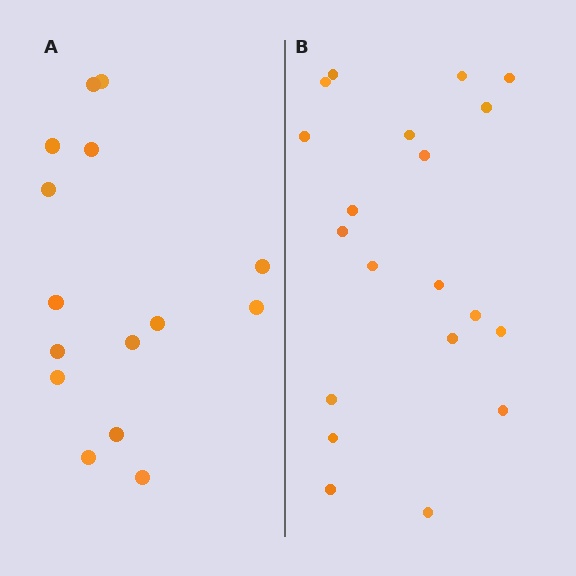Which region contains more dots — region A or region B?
Region B (the right region) has more dots.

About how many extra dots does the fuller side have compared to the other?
Region B has about 5 more dots than region A.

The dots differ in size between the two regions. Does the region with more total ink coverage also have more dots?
No. Region A has more total ink coverage because its dots are larger, but region B actually contains more individual dots. Total area can be misleading — the number of items is what matters here.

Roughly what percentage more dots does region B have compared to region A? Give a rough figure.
About 35% more.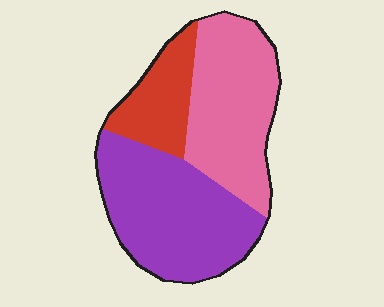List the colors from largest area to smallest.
From largest to smallest: purple, pink, red.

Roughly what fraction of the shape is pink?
Pink takes up about three eighths (3/8) of the shape.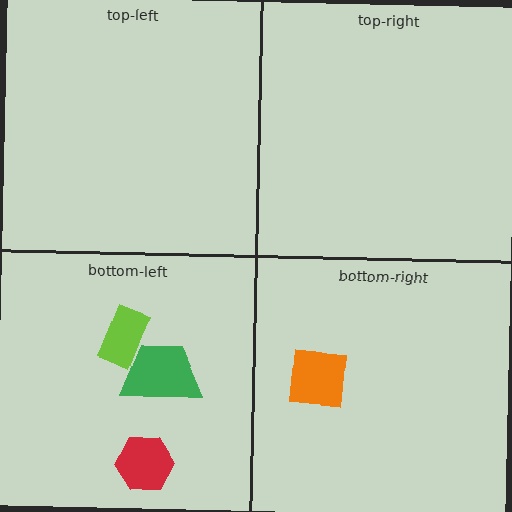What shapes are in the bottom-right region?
The orange square.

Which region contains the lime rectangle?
The bottom-left region.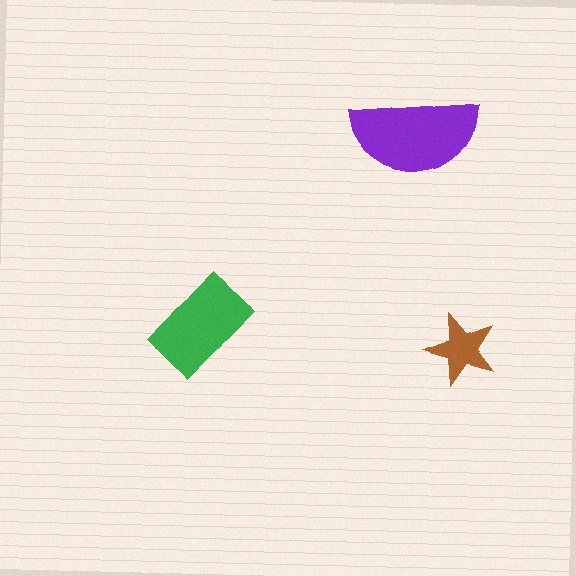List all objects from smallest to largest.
The brown star, the green rectangle, the purple semicircle.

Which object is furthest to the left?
The green rectangle is leftmost.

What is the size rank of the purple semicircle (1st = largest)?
1st.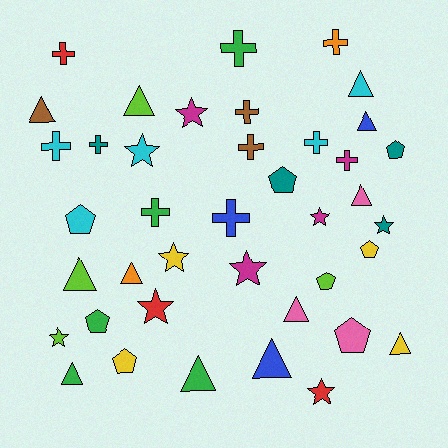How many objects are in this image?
There are 40 objects.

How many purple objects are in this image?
There are no purple objects.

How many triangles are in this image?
There are 12 triangles.